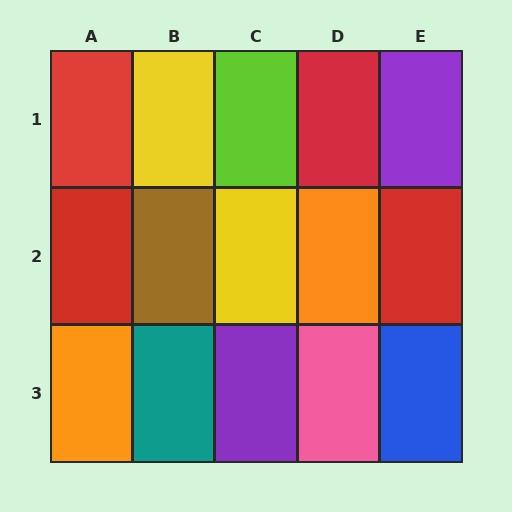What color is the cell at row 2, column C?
Yellow.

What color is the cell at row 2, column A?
Red.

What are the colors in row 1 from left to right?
Red, yellow, lime, red, purple.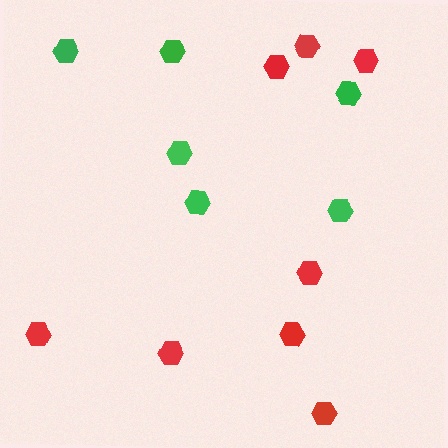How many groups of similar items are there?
There are 2 groups: one group of green hexagons (6) and one group of red hexagons (8).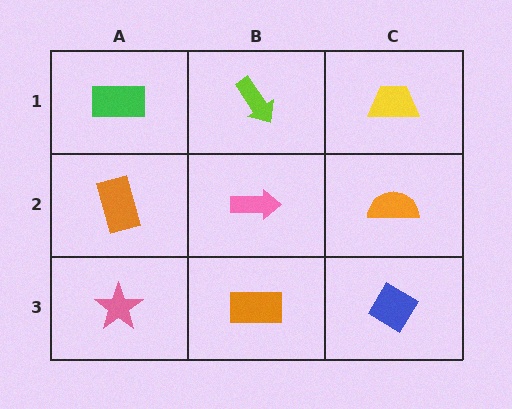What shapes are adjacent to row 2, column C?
A yellow trapezoid (row 1, column C), a blue diamond (row 3, column C), a pink arrow (row 2, column B).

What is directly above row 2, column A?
A green rectangle.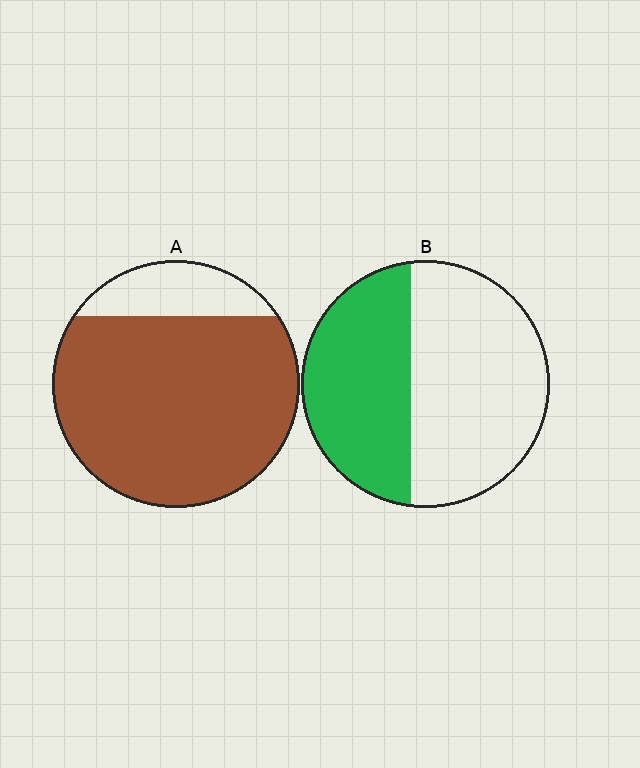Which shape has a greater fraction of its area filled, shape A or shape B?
Shape A.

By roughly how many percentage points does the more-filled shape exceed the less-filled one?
By roughly 40 percentage points (A over B).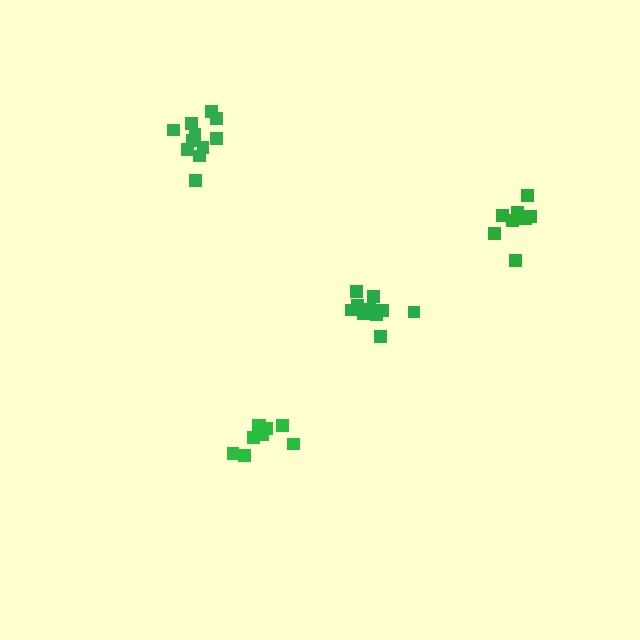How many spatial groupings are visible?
There are 4 spatial groupings.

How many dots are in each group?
Group 1: 11 dots, Group 2: 8 dots, Group 3: 11 dots, Group 4: 10 dots (40 total).